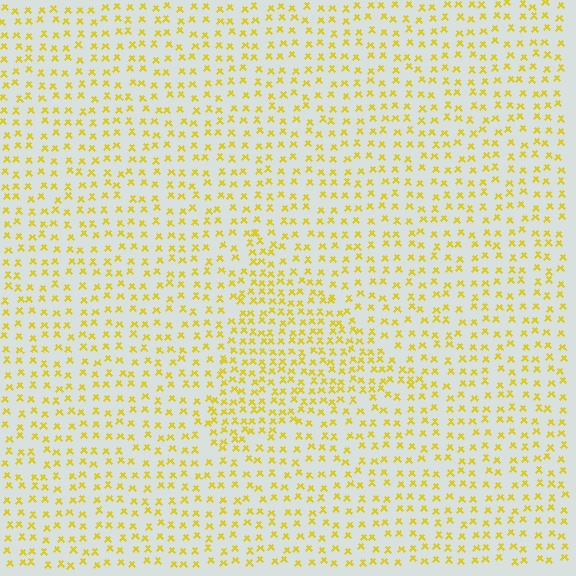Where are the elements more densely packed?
The elements are more densely packed inside the triangle boundary.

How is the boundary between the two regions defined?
The boundary is defined by a change in element density (approximately 1.6x ratio). All elements are the same color, size, and shape.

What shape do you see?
I see a triangle.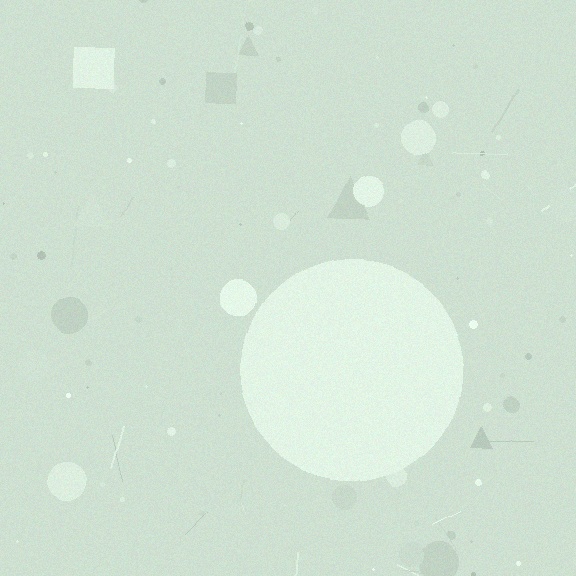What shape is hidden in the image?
A circle is hidden in the image.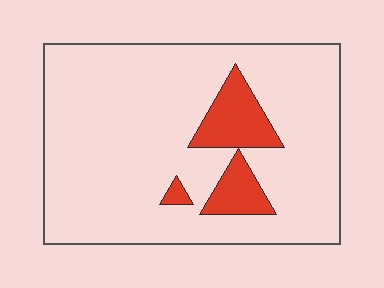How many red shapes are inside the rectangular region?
3.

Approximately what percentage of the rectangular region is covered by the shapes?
Approximately 10%.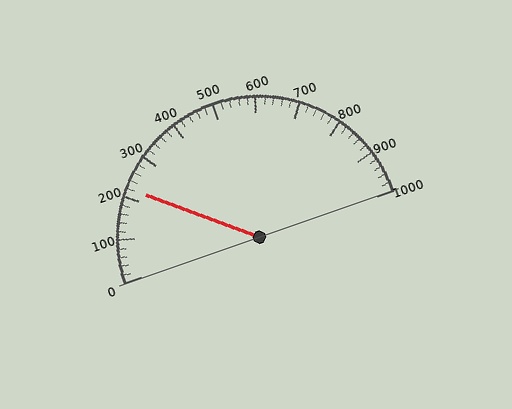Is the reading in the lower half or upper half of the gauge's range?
The reading is in the lower half of the range (0 to 1000).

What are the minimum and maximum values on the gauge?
The gauge ranges from 0 to 1000.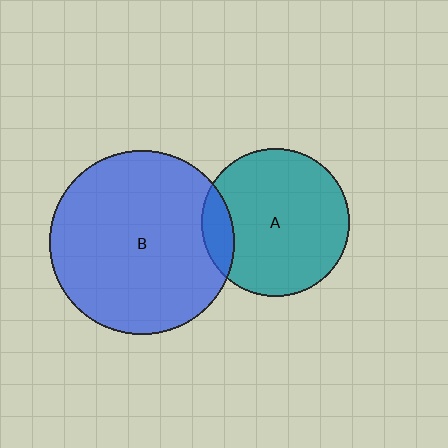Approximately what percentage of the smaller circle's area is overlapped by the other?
Approximately 10%.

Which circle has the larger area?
Circle B (blue).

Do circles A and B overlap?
Yes.